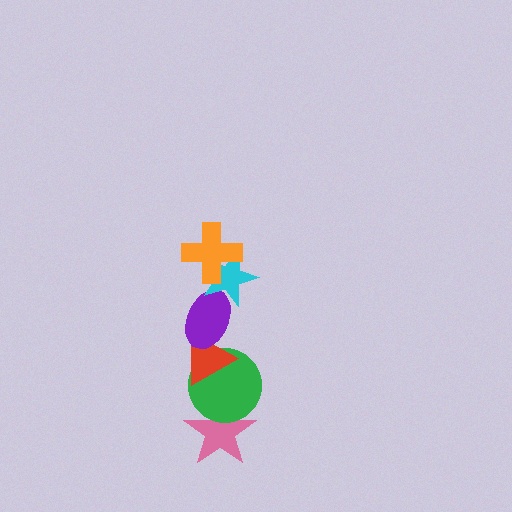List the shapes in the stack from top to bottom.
From top to bottom: the orange cross, the cyan star, the purple ellipse, the red triangle, the green circle, the pink star.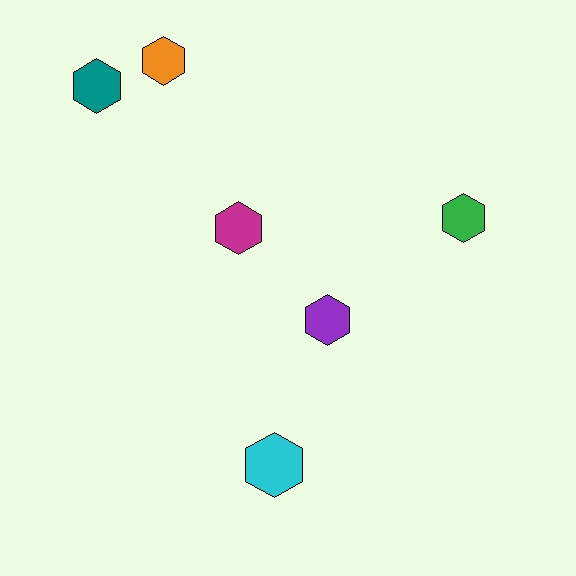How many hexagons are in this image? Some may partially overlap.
There are 6 hexagons.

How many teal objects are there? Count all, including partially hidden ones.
There is 1 teal object.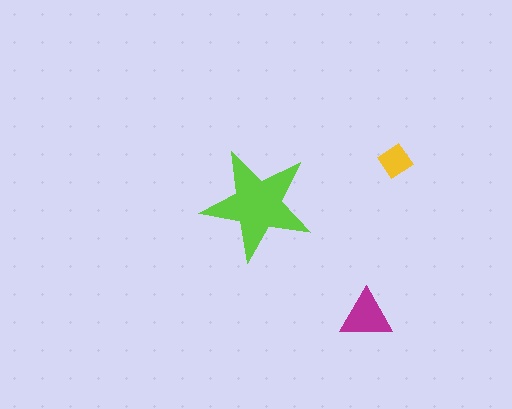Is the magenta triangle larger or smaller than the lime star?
Smaller.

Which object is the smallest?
The yellow diamond.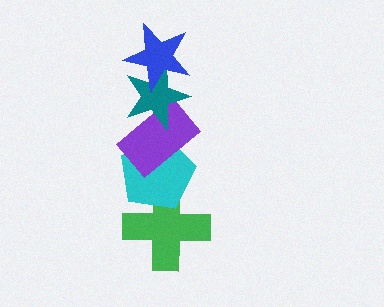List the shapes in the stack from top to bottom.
From top to bottom: the blue star, the teal star, the purple rectangle, the cyan pentagon, the green cross.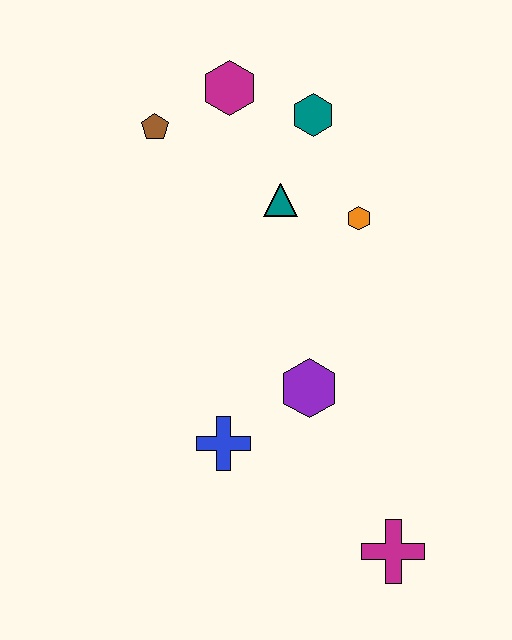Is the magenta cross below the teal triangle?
Yes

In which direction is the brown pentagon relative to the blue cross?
The brown pentagon is above the blue cross.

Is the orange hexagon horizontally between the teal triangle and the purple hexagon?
No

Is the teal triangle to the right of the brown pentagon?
Yes